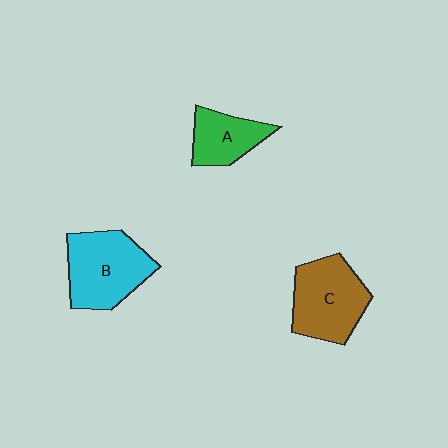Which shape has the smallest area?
Shape A (green).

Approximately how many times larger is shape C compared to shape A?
Approximately 1.6 times.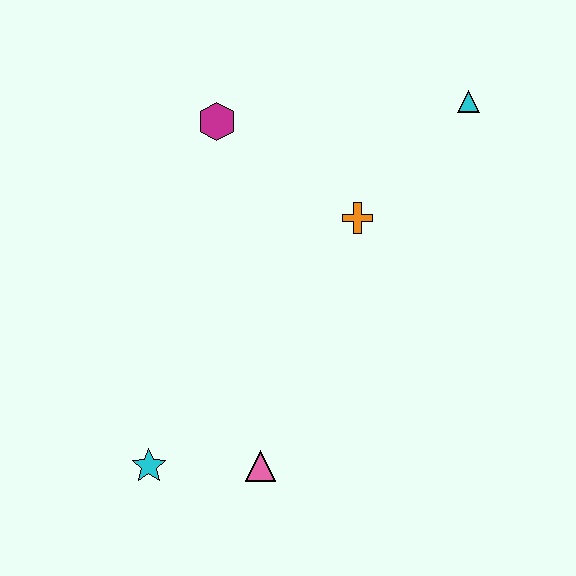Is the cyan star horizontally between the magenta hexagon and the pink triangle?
No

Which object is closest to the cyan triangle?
The orange cross is closest to the cyan triangle.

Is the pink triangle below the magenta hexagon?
Yes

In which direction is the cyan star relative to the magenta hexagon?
The cyan star is below the magenta hexagon.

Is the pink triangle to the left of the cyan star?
No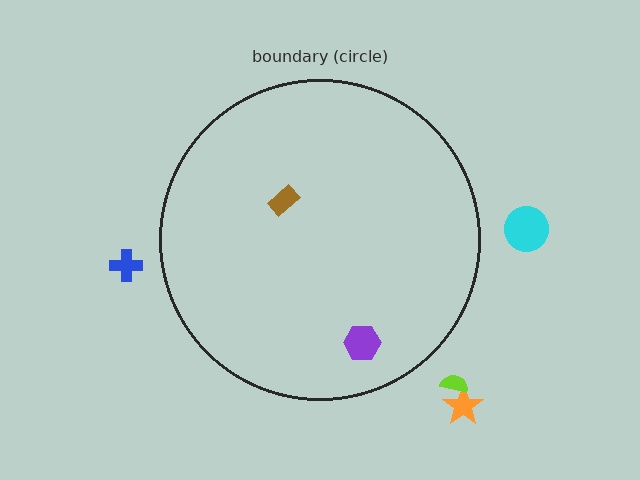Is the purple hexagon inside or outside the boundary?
Inside.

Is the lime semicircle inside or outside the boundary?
Outside.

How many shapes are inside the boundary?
2 inside, 4 outside.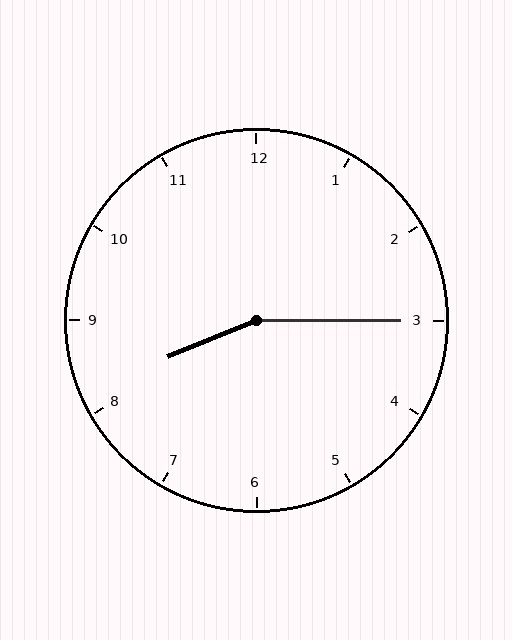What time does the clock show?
8:15.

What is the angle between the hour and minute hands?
Approximately 158 degrees.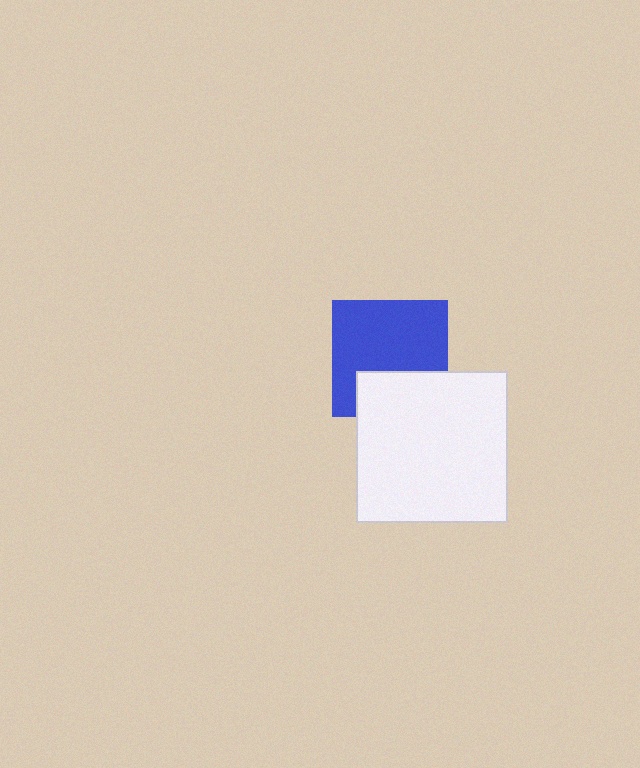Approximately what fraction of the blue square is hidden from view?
Roughly 31% of the blue square is hidden behind the white square.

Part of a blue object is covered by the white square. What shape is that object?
It is a square.